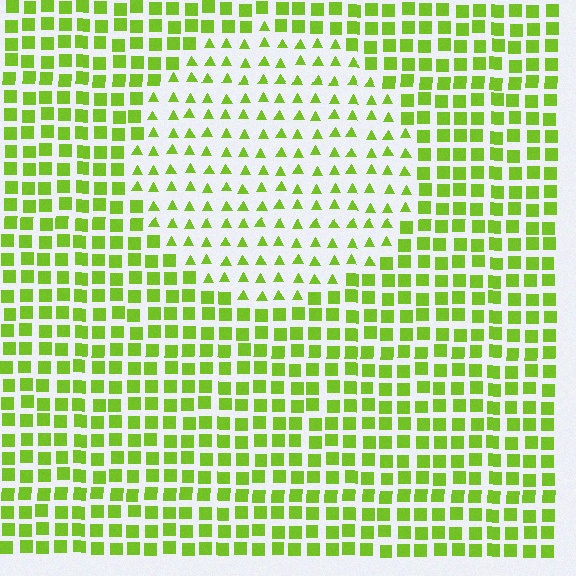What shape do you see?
I see a circle.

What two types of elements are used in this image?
The image uses triangles inside the circle region and squares outside it.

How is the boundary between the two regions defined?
The boundary is defined by a change in element shape: triangles inside vs. squares outside. All elements share the same color and spacing.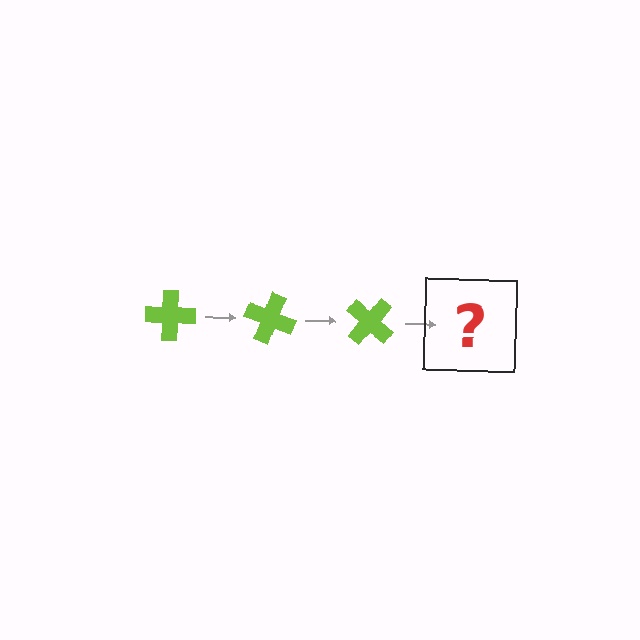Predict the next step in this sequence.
The next step is a lime cross rotated 60 degrees.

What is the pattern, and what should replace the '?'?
The pattern is that the cross rotates 20 degrees each step. The '?' should be a lime cross rotated 60 degrees.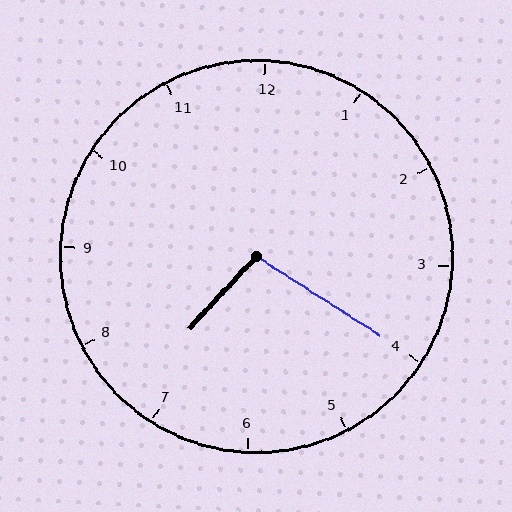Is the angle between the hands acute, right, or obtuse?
It is obtuse.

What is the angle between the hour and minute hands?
Approximately 100 degrees.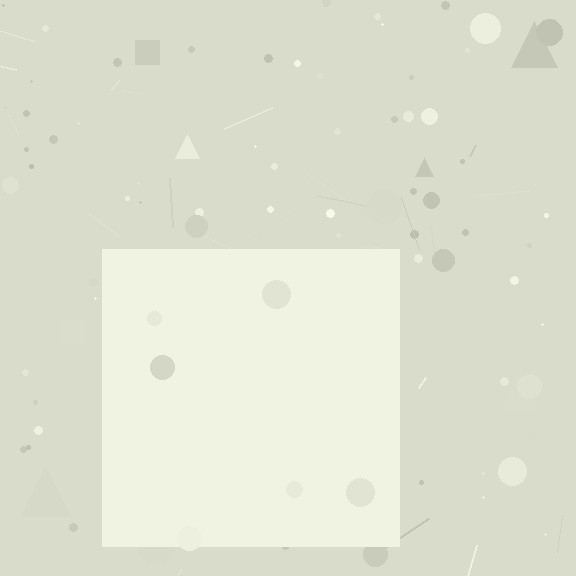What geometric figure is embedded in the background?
A square is embedded in the background.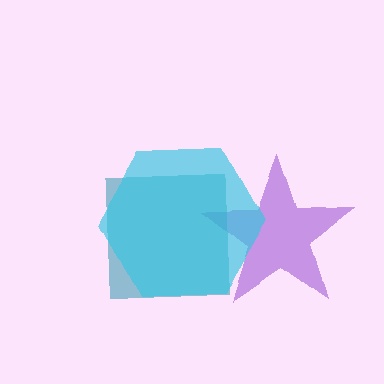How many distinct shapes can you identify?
There are 3 distinct shapes: a purple star, a teal square, a cyan hexagon.